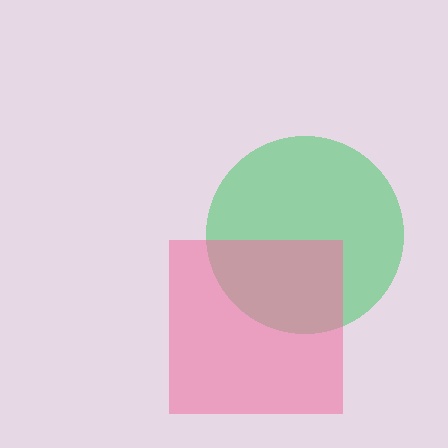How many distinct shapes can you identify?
There are 2 distinct shapes: a green circle, a pink square.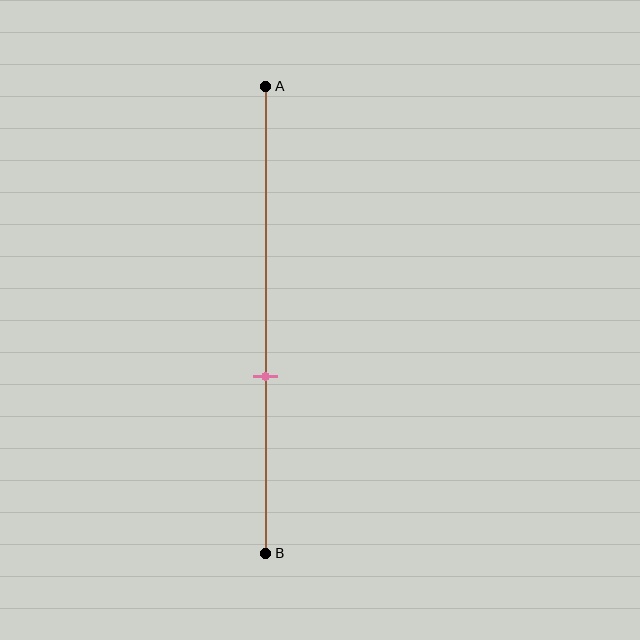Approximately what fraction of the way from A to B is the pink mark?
The pink mark is approximately 60% of the way from A to B.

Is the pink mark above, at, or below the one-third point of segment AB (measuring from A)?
The pink mark is below the one-third point of segment AB.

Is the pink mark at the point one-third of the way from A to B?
No, the mark is at about 60% from A, not at the 33% one-third point.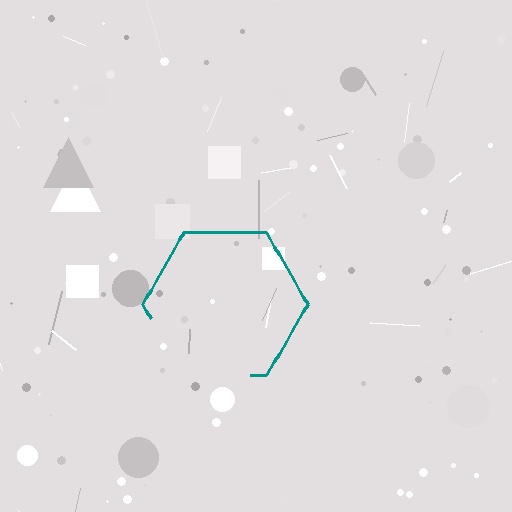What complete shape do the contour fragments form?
The contour fragments form a hexagon.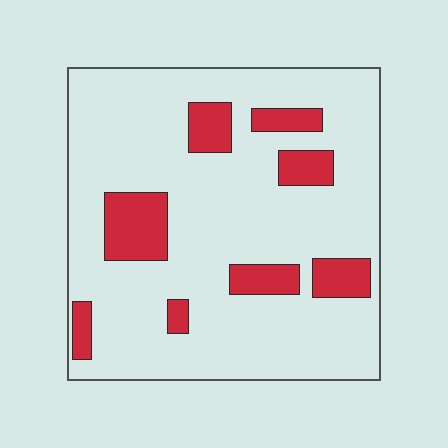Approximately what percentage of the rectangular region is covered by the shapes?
Approximately 15%.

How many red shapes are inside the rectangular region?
8.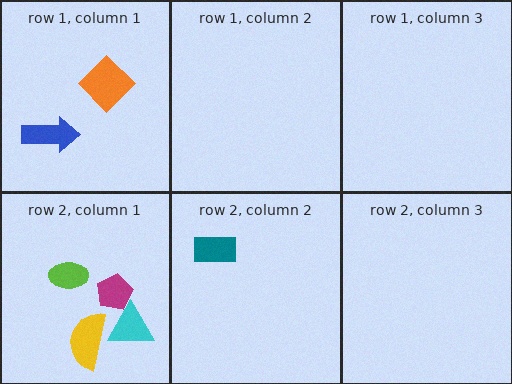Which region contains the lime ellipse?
The row 2, column 1 region.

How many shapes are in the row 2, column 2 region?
1.